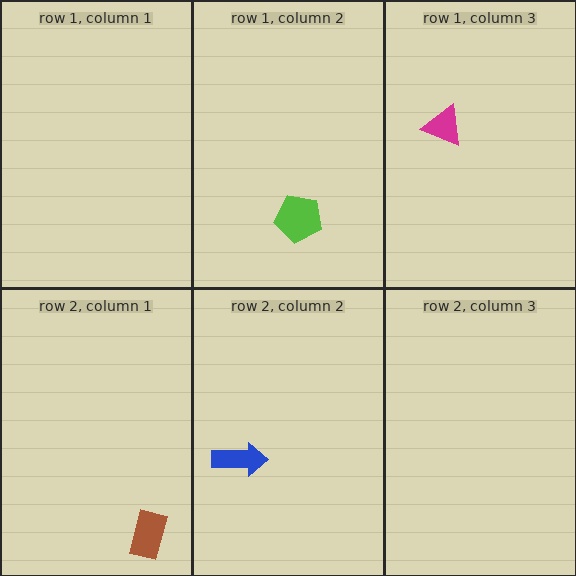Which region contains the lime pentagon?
The row 1, column 2 region.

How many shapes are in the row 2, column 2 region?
1.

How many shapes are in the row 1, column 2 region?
1.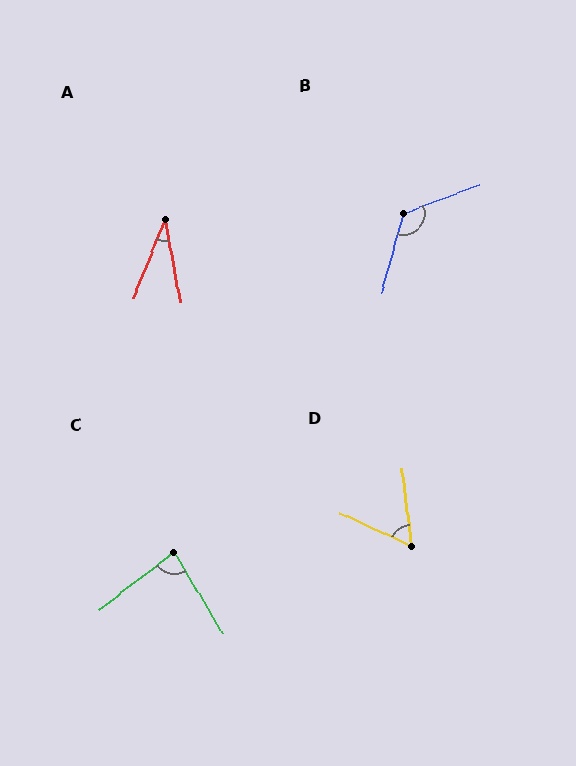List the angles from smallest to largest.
A (32°), D (58°), C (84°), B (126°).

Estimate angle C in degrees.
Approximately 84 degrees.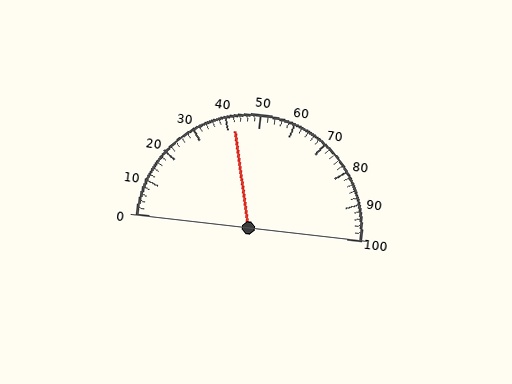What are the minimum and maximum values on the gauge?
The gauge ranges from 0 to 100.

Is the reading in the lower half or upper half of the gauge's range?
The reading is in the lower half of the range (0 to 100).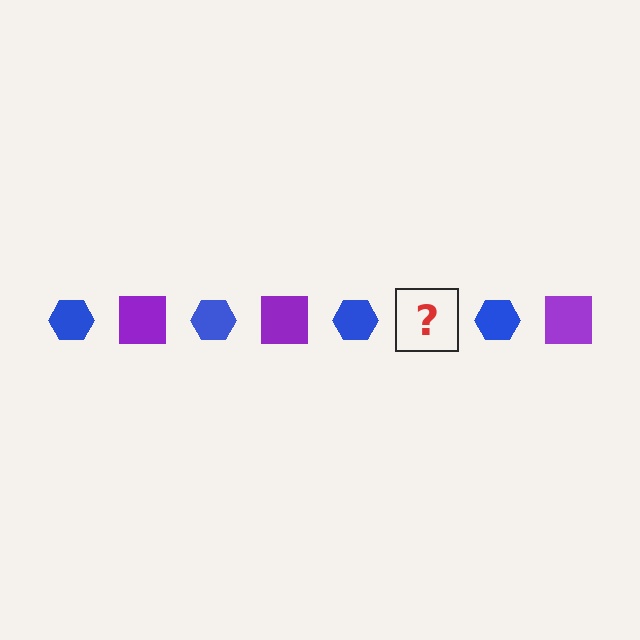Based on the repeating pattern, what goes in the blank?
The blank should be a purple square.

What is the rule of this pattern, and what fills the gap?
The rule is that the pattern alternates between blue hexagon and purple square. The gap should be filled with a purple square.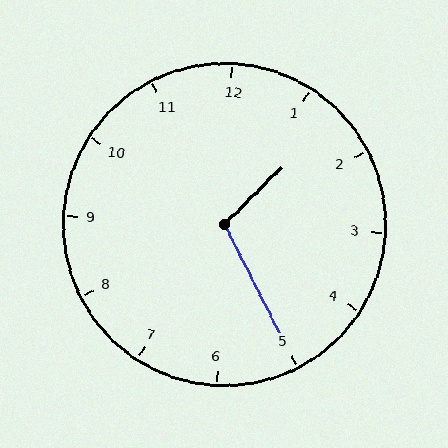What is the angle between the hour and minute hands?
Approximately 108 degrees.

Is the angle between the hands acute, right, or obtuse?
It is obtuse.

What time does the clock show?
1:25.